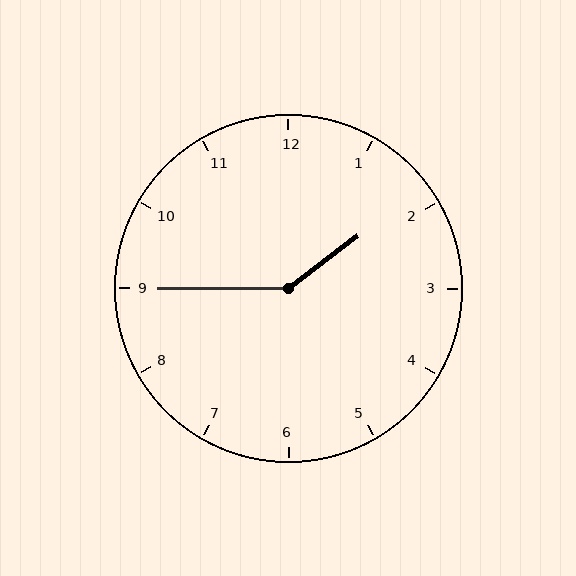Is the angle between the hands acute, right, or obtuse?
It is obtuse.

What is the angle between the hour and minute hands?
Approximately 142 degrees.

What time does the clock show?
1:45.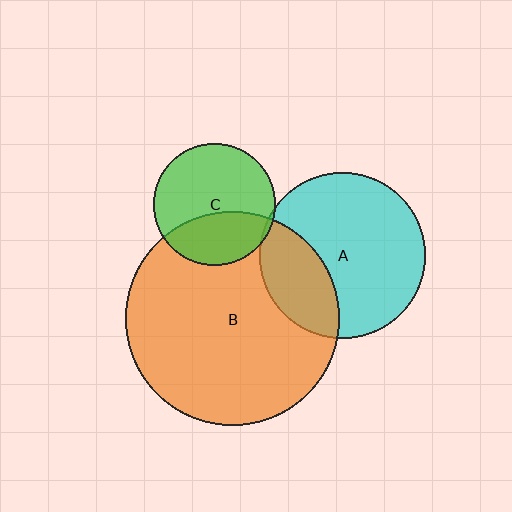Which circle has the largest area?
Circle B (orange).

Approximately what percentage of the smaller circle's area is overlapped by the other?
Approximately 5%.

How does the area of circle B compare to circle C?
Approximately 3.1 times.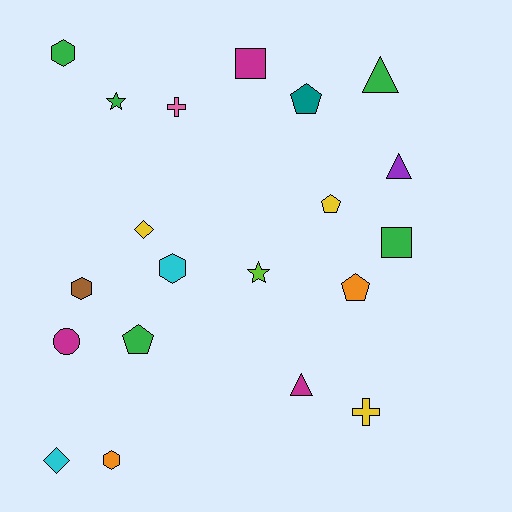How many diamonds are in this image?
There are 2 diamonds.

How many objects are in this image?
There are 20 objects.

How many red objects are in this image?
There are no red objects.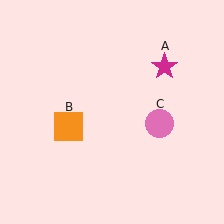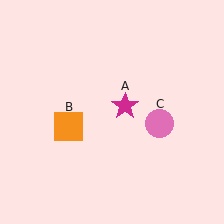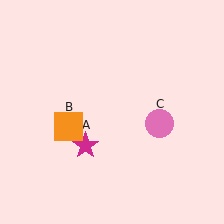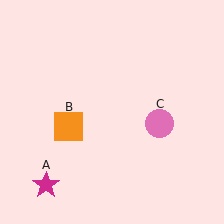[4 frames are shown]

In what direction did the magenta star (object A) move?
The magenta star (object A) moved down and to the left.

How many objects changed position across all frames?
1 object changed position: magenta star (object A).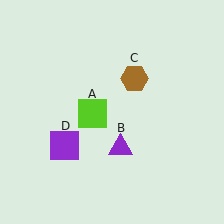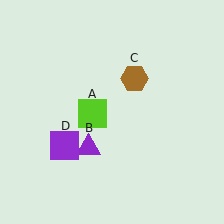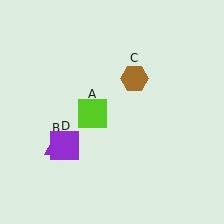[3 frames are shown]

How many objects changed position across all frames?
1 object changed position: purple triangle (object B).